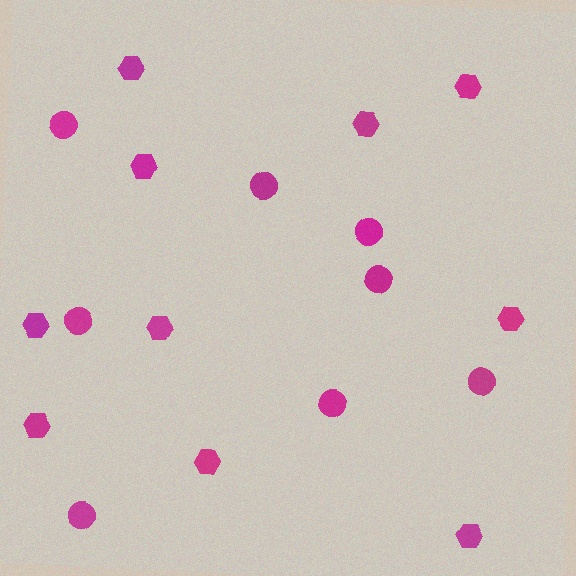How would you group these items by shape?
There are 2 groups: one group of hexagons (10) and one group of circles (8).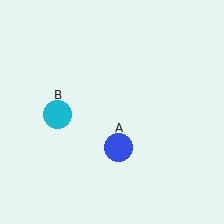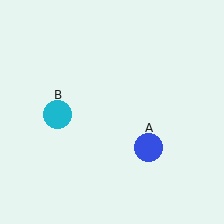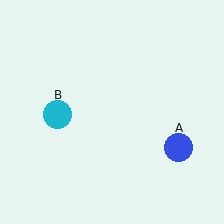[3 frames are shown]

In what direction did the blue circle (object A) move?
The blue circle (object A) moved right.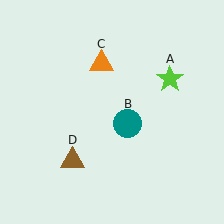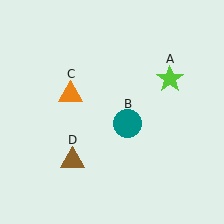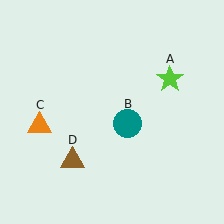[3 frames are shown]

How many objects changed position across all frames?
1 object changed position: orange triangle (object C).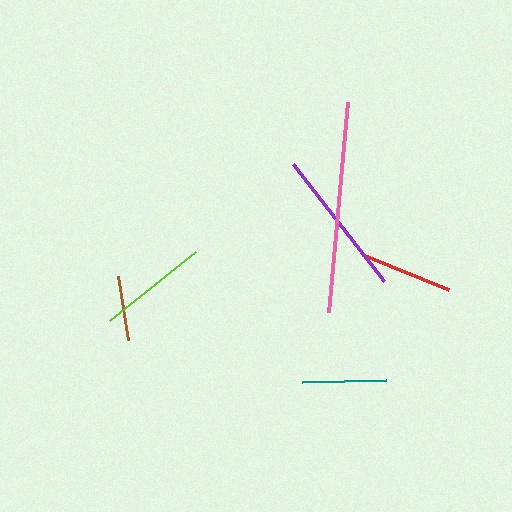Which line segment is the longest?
The pink line is the longest at approximately 210 pixels.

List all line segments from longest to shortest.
From longest to shortest: pink, purple, lime, red, teal, brown.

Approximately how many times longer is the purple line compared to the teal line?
The purple line is approximately 1.8 times the length of the teal line.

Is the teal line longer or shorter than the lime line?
The lime line is longer than the teal line.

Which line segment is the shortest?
The brown line is the shortest at approximately 65 pixels.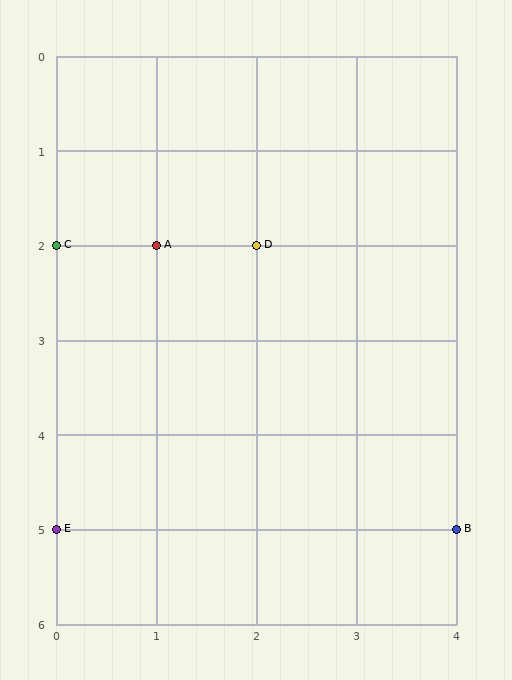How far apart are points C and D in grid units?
Points C and D are 2 columns apart.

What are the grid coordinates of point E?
Point E is at grid coordinates (0, 5).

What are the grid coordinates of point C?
Point C is at grid coordinates (0, 2).